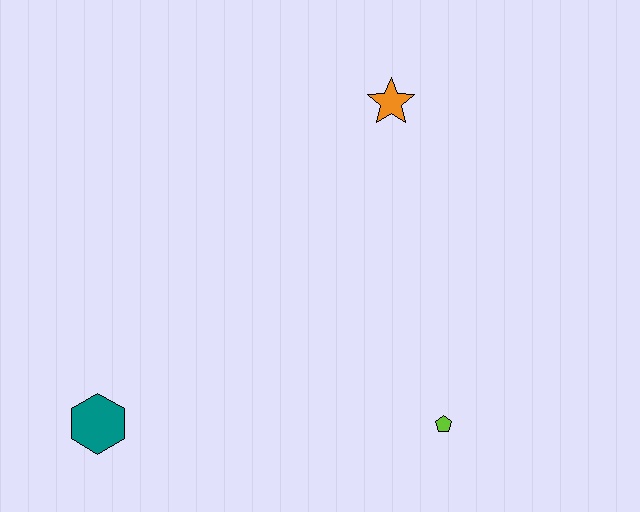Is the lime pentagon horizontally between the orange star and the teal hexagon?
No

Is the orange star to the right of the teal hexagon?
Yes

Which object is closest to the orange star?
The lime pentagon is closest to the orange star.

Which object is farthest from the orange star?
The teal hexagon is farthest from the orange star.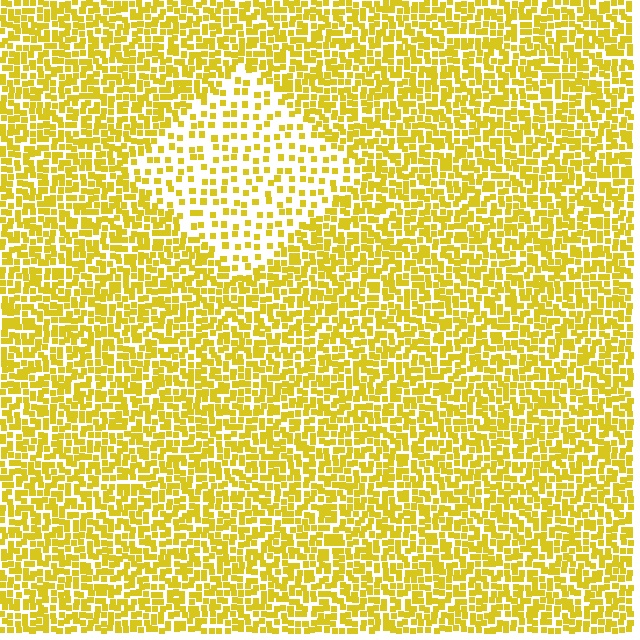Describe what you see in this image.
The image contains small yellow elements arranged at two different densities. A diamond-shaped region is visible where the elements are less densely packed than the surrounding area.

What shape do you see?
I see a diamond.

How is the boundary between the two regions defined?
The boundary is defined by a change in element density (approximately 2.3x ratio). All elements are the same color, size, and shape.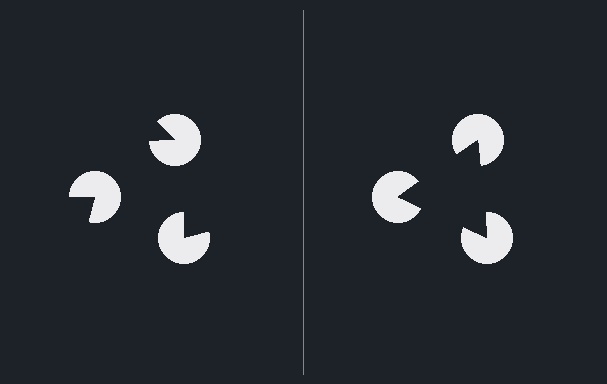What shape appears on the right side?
An illusory triangle.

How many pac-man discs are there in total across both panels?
6 — 3 on each side.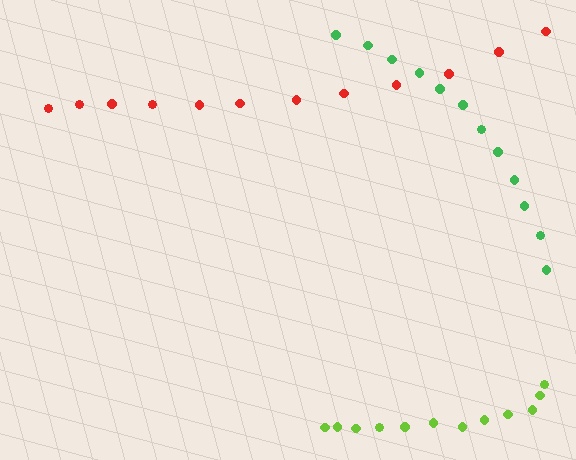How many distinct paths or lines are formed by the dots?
There are 3 distinct paths.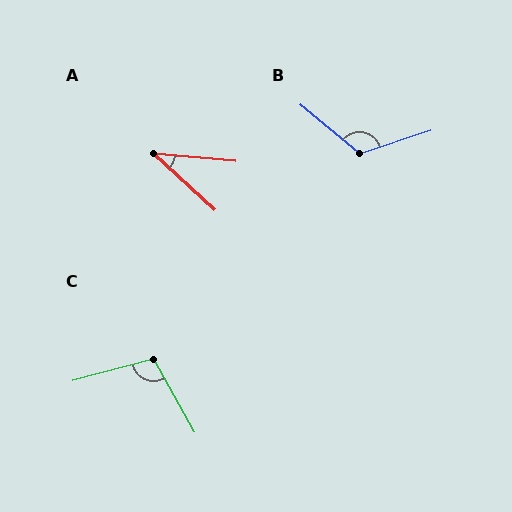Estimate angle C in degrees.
Approximately 104 degrees.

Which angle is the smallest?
A, at approximately 37 degrees.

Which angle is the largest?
B, at approximately 122 degrees.